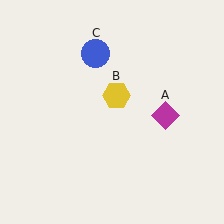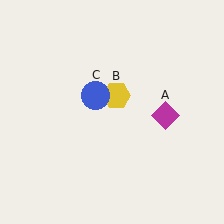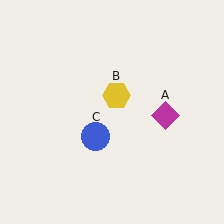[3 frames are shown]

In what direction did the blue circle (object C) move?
The blue circle (object C) moved down.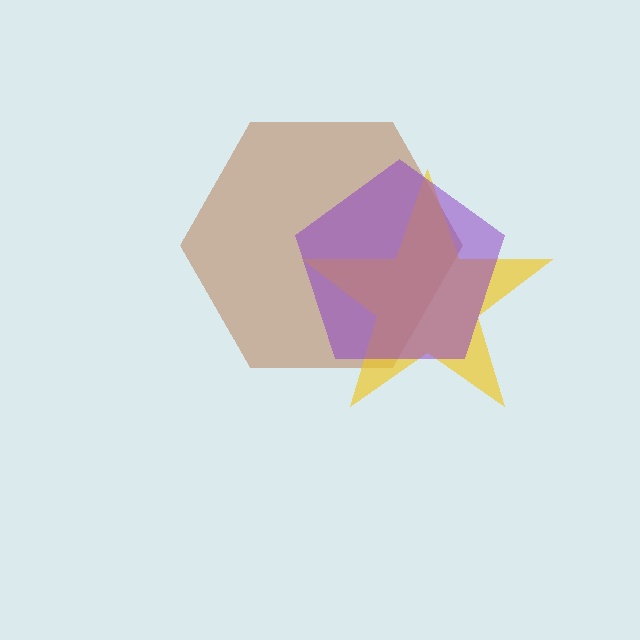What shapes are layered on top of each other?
The layered shapes are: a brown hexagon, a yellow star, a purple pentagon.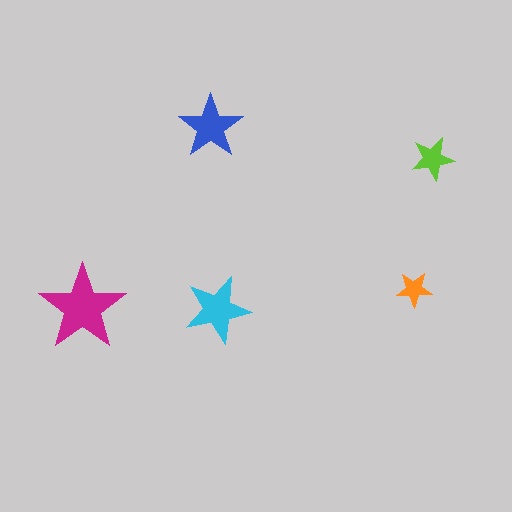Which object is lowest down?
The cyan star is bottommost.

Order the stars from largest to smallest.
the magenta one, the cyan one, the blue one, the lime one, the orange one.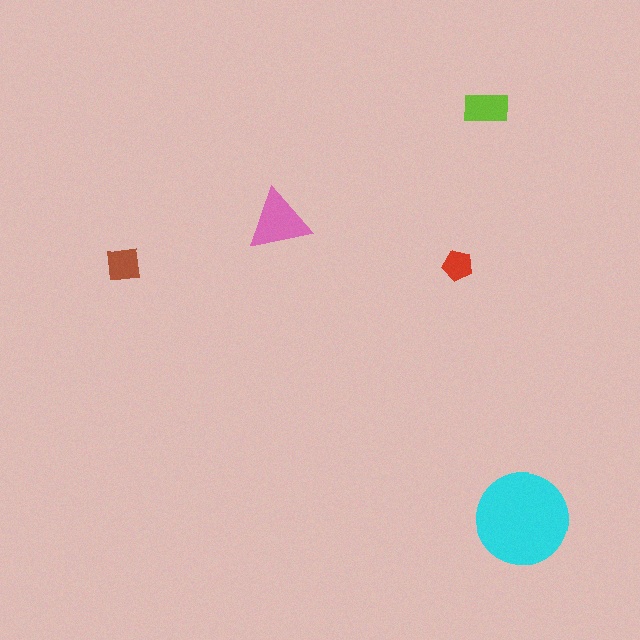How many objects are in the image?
There are 5 objects in the image.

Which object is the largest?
The cyan circle.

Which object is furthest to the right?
The cyan circle is rightmost.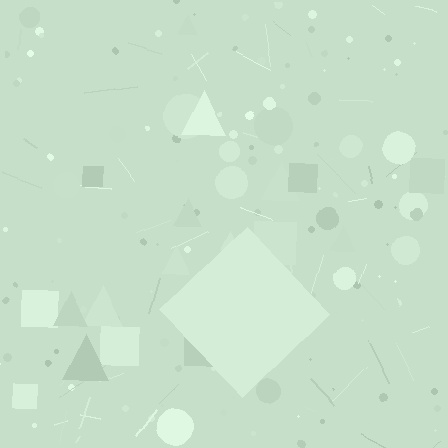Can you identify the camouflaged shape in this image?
The camouflaged shape is a diamond.